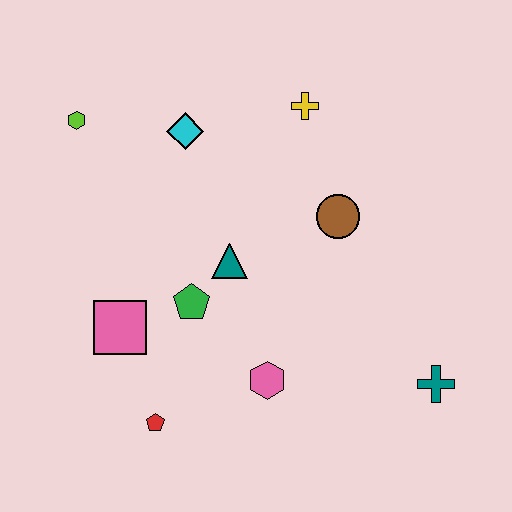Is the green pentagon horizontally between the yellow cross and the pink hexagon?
No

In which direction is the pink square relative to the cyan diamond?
The pink square is below the cyan diamond.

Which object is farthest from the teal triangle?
The teal cross is farthest from the teal triangle.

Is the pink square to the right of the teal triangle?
No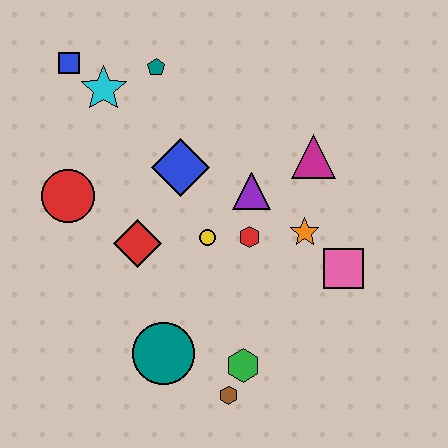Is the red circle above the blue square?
No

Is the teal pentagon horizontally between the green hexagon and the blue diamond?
No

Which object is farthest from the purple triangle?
The blue square is farthest from the purple triangle.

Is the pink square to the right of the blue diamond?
Yes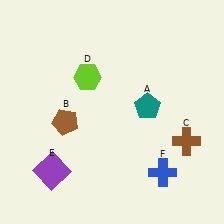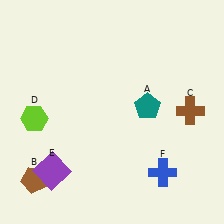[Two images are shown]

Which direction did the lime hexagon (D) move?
The lime hexagon (D) moved left.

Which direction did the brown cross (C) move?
The brown cross (C) moved up.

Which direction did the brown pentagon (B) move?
The brown pentagon (B) moved down.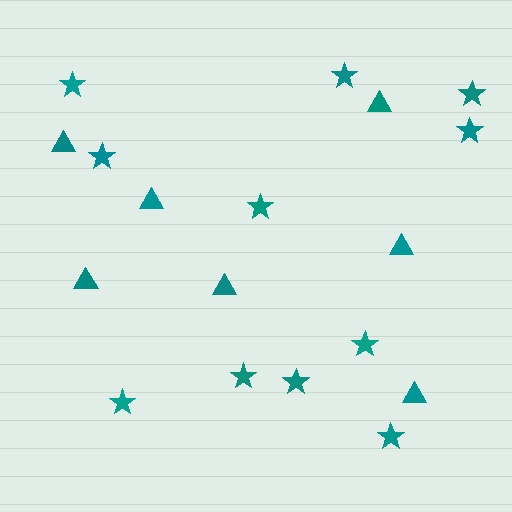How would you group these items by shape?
There are 2 groups: one group of triangles (7) and one group of stars (11).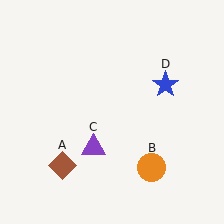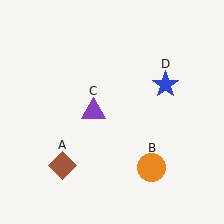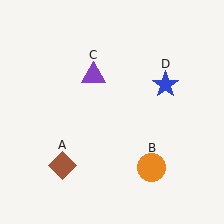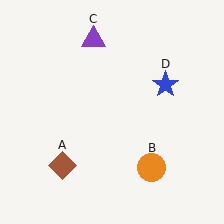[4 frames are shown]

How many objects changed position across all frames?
1 object changed position: purple triangle (object C).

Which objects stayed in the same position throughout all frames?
Brown diamond (object A) and orange circle (object B) and blue star (object D) remained stationary.